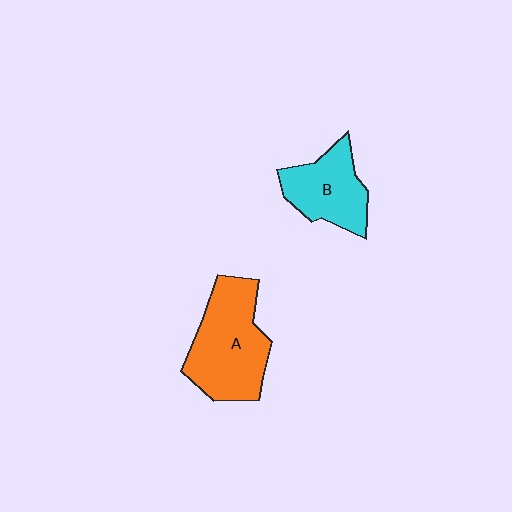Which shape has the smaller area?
Shape B (cyan).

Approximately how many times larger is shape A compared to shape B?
Approximately 1.4 times.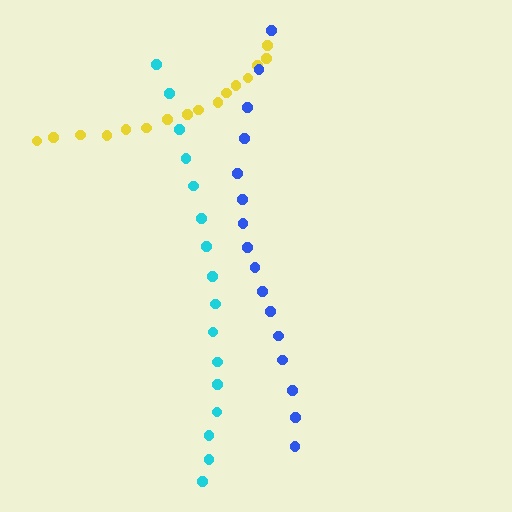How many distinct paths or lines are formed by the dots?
There are 3 distinct paths.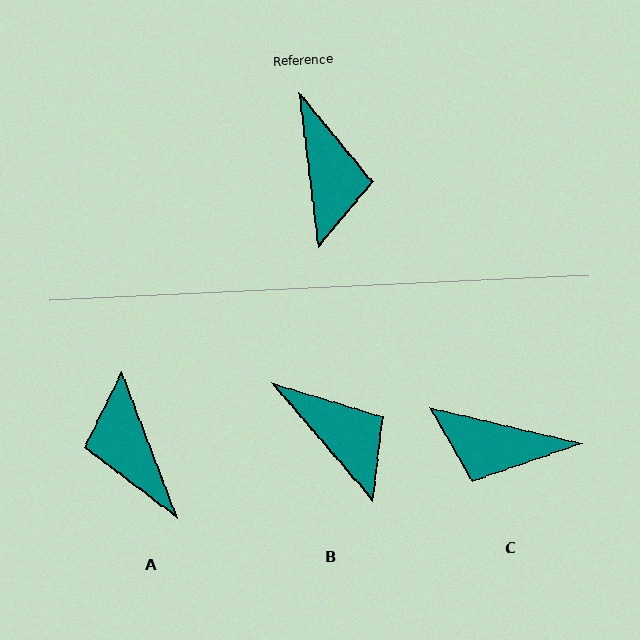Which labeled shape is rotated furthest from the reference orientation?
A, about 166 degrees away.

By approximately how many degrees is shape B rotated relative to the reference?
Approximately 33 degrees counter-clockwise.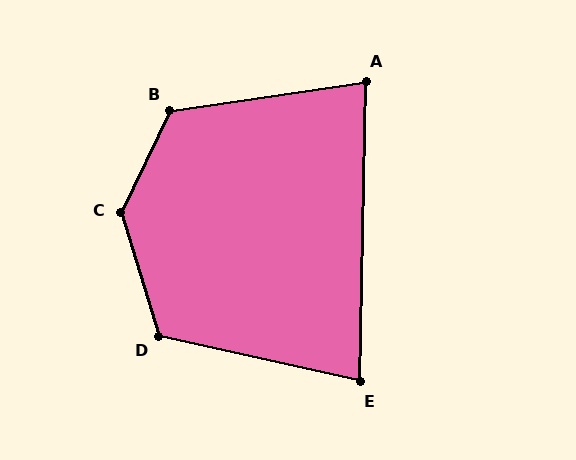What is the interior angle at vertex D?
Approximately 119 degrees (obtuse).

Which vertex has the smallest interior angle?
E, at approximately 79 degrees.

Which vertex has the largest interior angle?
C, at approximately 138 degrees.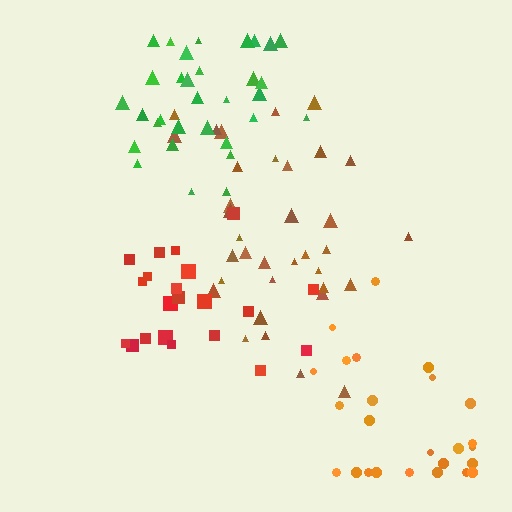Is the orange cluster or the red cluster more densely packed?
Red.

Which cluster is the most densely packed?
Green.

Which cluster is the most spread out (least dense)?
Orange.